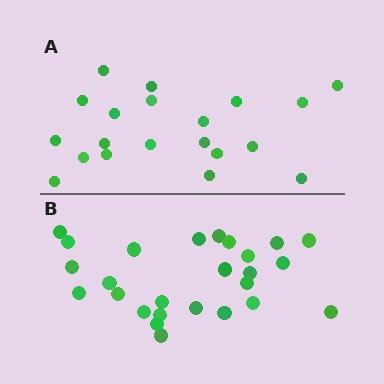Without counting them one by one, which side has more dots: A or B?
Region B (the bottom region) has more dots.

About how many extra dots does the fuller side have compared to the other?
Region B has about 6 more dots than region A.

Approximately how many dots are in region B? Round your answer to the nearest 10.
About 30 dots. (The exact count is 26, which rounds to 30.)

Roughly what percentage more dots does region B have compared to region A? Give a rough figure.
About 30% more.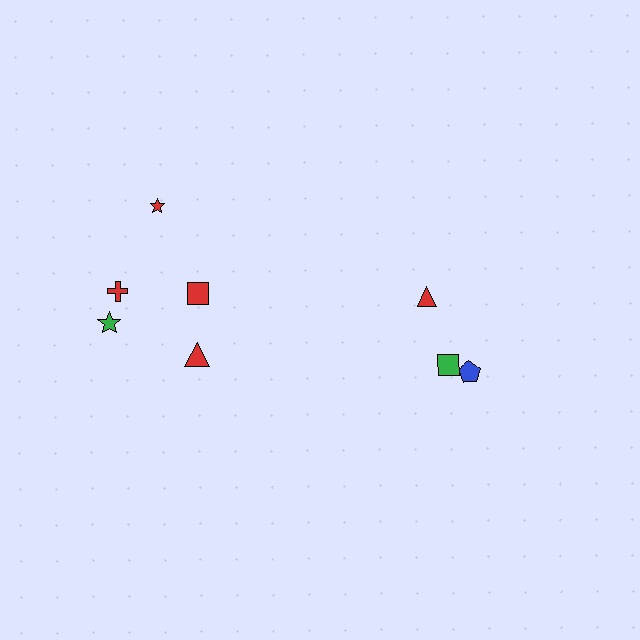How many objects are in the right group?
There are 3 objects.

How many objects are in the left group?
There are 5 objects.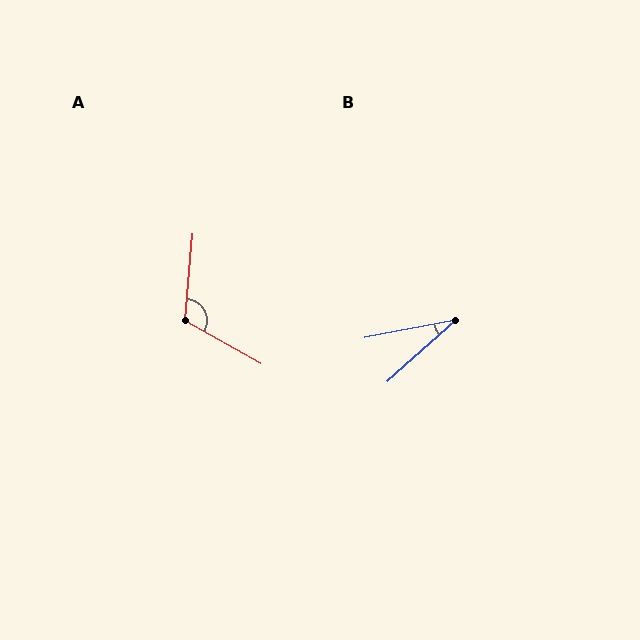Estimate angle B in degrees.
Approximately 31 degrees.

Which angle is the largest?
A, at approximately 115 degrees.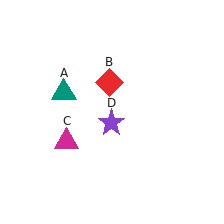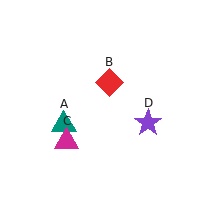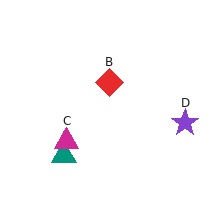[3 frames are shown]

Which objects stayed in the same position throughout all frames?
Red diamond (object B) and magenta triangle (object C) remained stationary.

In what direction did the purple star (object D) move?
The purple star (object D) moved right.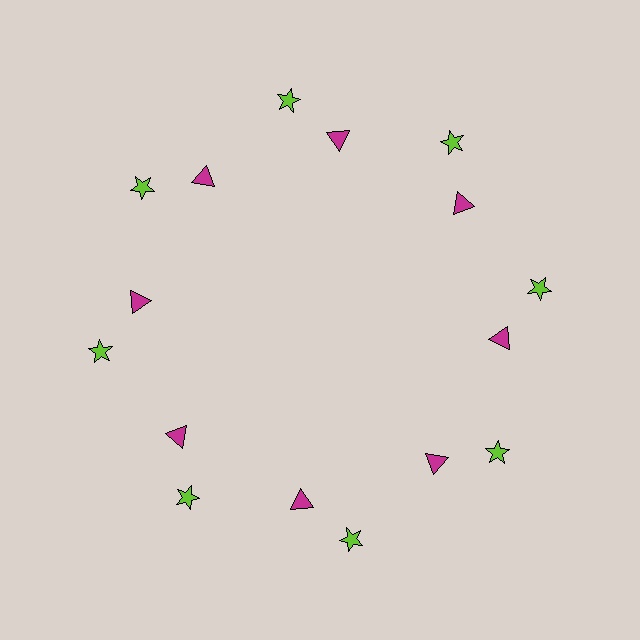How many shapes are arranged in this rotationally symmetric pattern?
There are 16 shapes, arranged in 8 groups of 2.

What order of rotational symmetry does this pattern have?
This pattern has 8-fold rotational symmetry.